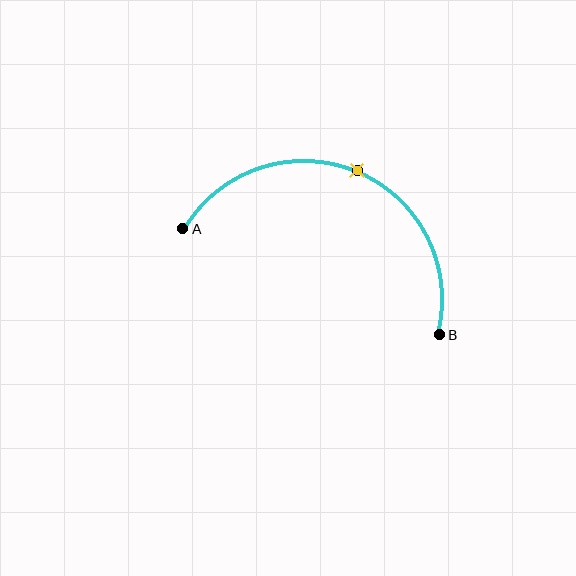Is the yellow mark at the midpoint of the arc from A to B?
Yes. The yellow mark lies on the arc at equal arc-length from both A and B — it is the arc midpoint.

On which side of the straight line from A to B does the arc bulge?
The arc bulges above the straight line connecting A and B.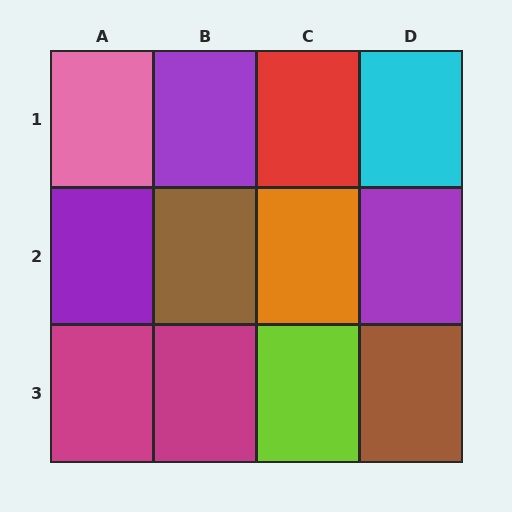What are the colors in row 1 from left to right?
Pink, purple, red, cyan.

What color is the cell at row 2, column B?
Brown.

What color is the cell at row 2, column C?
Orange.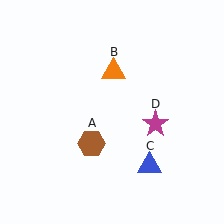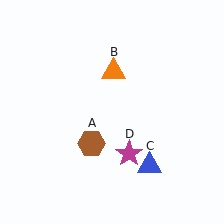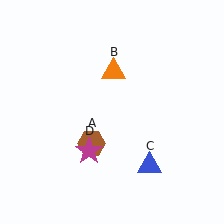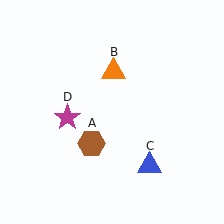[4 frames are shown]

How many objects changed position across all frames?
1 object changed position: magenta star (object D).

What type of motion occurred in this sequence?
The magenta star (object D) rotated clockwise around the center of the scene.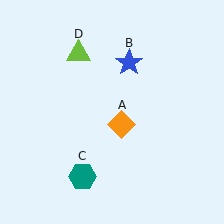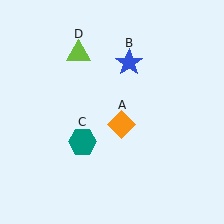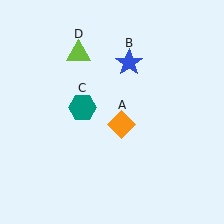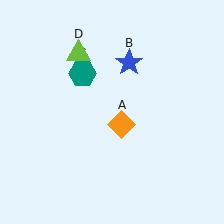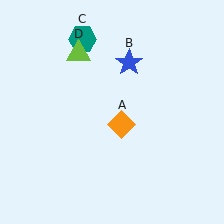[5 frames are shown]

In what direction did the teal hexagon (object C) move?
The teal hexagon (object C) moved up.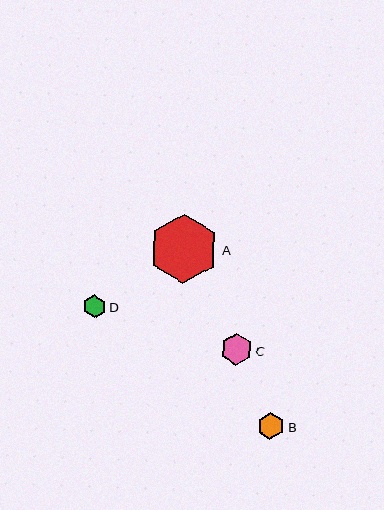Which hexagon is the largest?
Hexagon A is the largest with a size of approximately 69 pixels.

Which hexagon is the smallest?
Hexagon D is the smallest with a size of approximately 23 pixels.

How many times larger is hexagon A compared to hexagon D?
Hexagon A is approximately 3.0 times the size of hexagon D.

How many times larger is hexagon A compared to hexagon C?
Hexagon A is approximately 2.2 times the size of hexagon C.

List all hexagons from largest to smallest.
From largest to smallest: A, C, B, D.